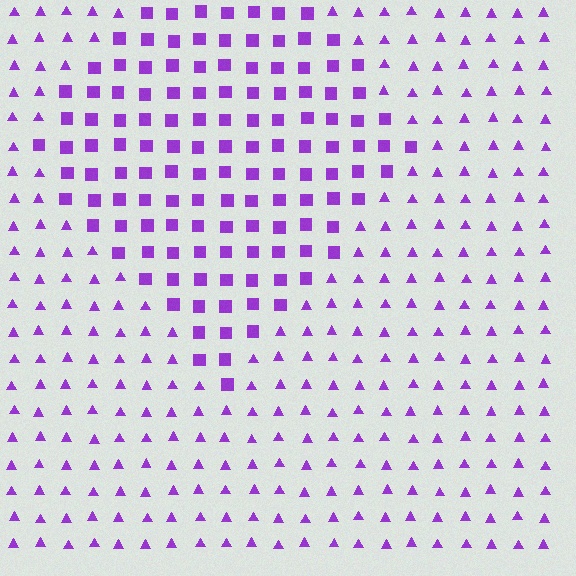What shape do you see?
I see a diamond.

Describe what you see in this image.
The image is filled with small purple elements arranged in a uniform grid. A diamond-shaped region contains squares, while the surrounding area contains triangles. The boundary is defined purely by the change in element shape.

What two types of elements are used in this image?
The image uses squares inside the diamond region and triangles outside it.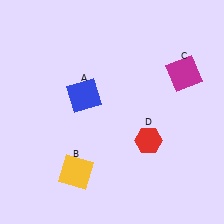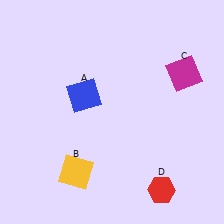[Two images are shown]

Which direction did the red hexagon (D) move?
The red hexagon (D) moved down.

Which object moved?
The red hexagon (D) moved down.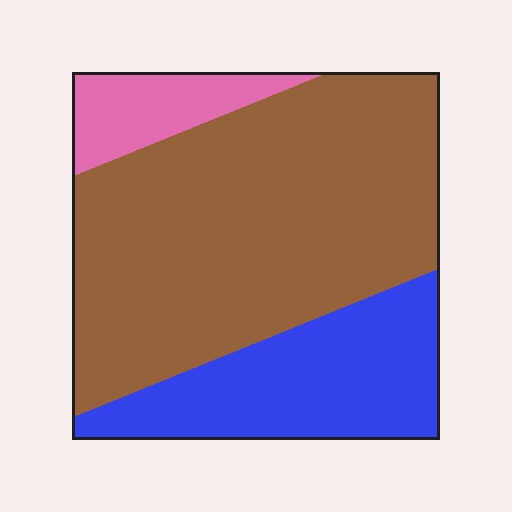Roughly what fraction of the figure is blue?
Blue takes up about one quarter (1/4) of the figure.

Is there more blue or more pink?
Blue.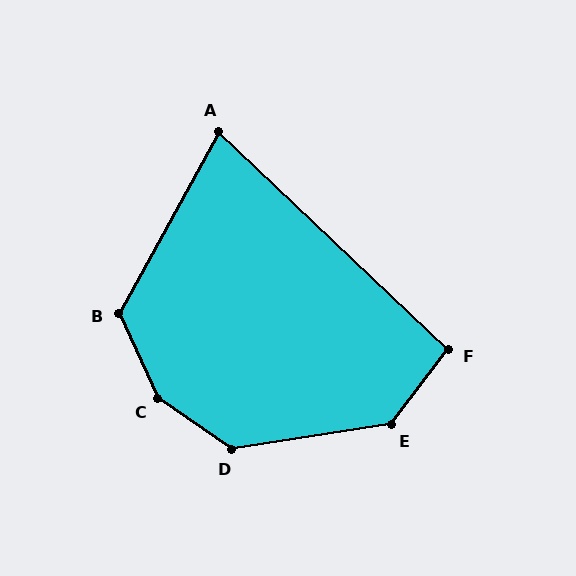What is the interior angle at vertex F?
Approximately 97 degrees (obtuse).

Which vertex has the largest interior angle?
C, at approximately 149 degrees.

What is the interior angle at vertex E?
Approximately 136 degrees (obtuse).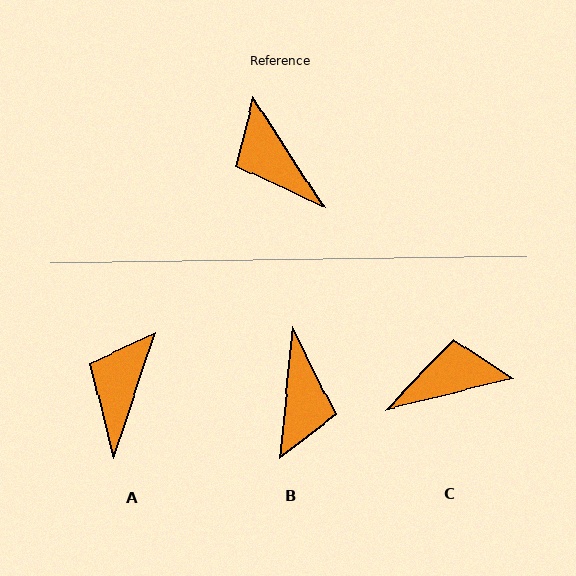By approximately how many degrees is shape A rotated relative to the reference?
Approximately 51 degrees clockwise.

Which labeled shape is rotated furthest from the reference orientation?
B, about 142 degrees away.